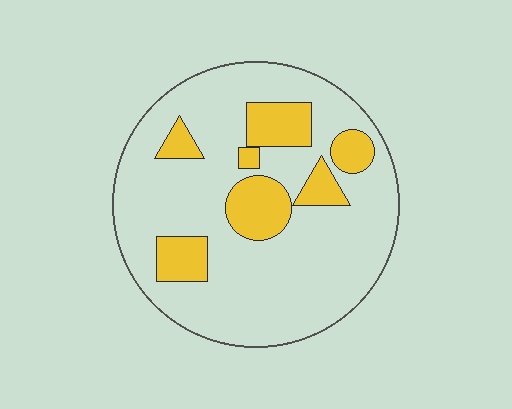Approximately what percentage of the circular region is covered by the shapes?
Approximately 20%.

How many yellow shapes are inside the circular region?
7.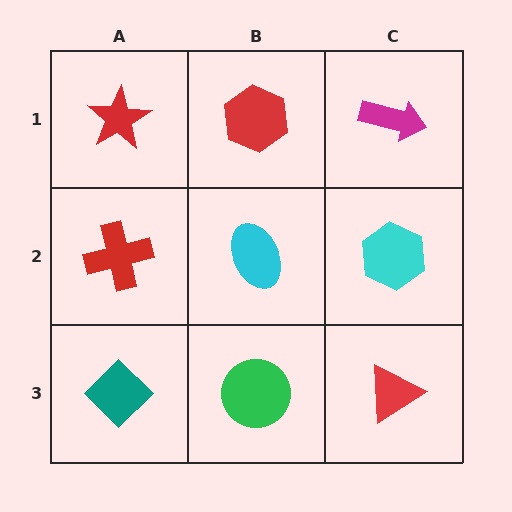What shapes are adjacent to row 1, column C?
A cyan hexagon (row 2, column C), a red hexagon (row 1, column B).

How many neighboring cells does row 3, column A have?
2.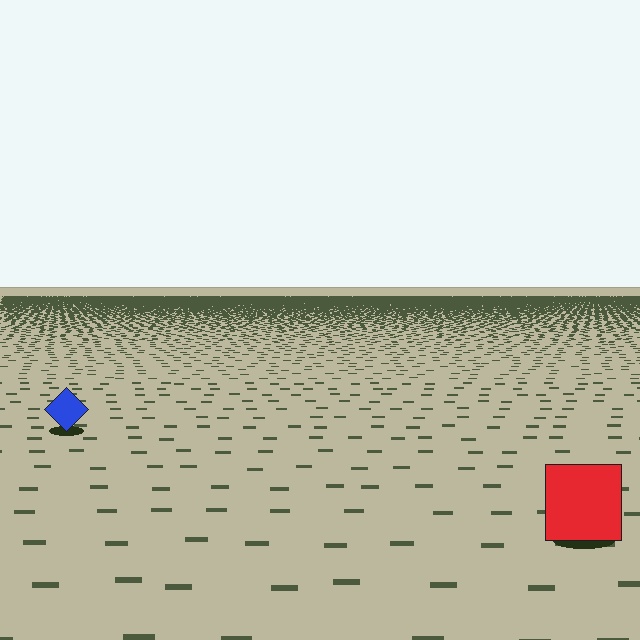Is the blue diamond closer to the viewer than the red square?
No. The red square is closer — you can tell from the texture gradient: the ground texture is coarser near it.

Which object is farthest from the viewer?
The blue diamond is farthest from the viewer. It appears smaller and the ground texture around it is denser.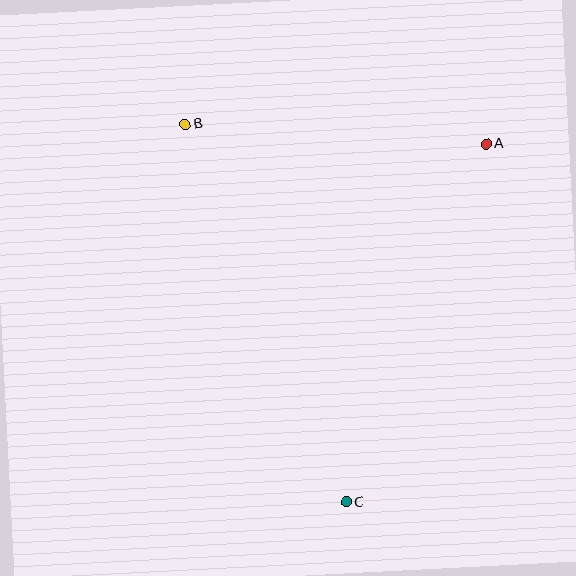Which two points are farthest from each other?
Points B and C are farthest from each other.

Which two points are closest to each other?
Points A and B are closest to each other.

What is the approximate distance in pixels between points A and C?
The distance between A and C is approximately 385 pixels.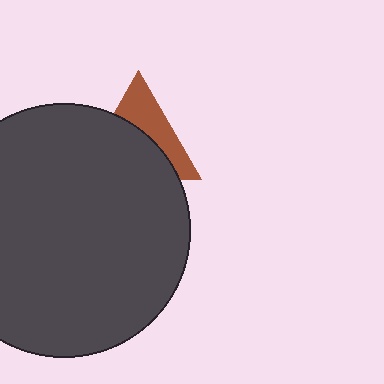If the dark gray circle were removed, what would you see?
You would see the complete brown triangle.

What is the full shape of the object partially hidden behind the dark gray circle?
The partially hidden object is a brown triangle.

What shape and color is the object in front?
The object in front is a dark gray circle.